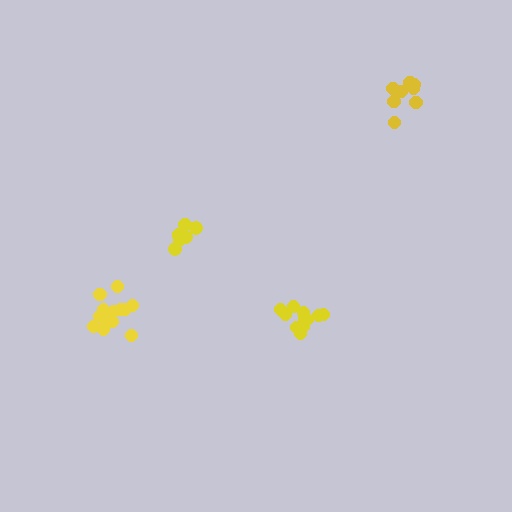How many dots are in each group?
Group 1: 13 dots, Group 2: 8 dots, Group 3: 13 dots, Group 4: 9 dots (43 total).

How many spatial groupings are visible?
There are 4 spatial groupings.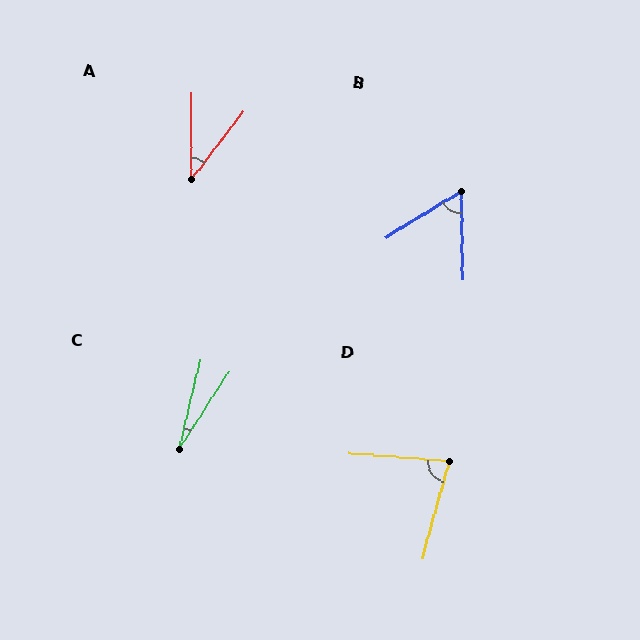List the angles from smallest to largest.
C (19°), A (37°), B (60°), D (79°).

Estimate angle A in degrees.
Approximately 37 degrees.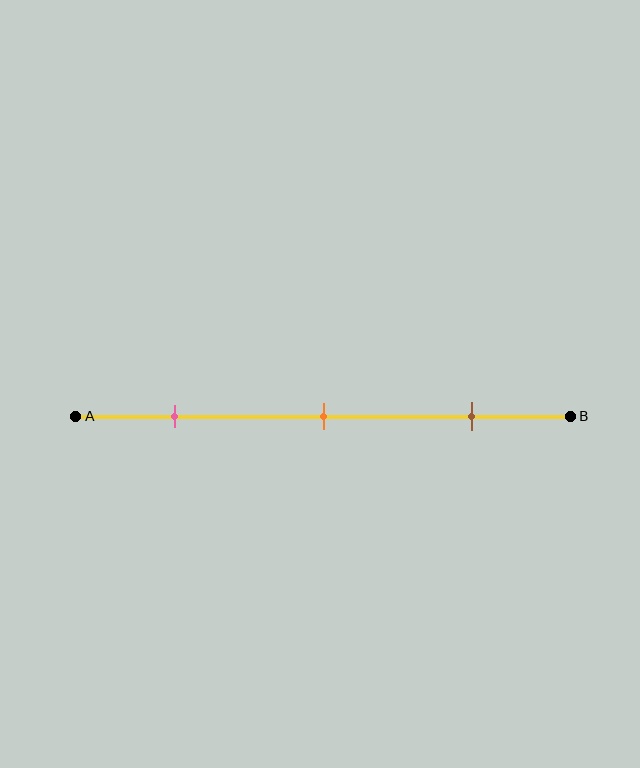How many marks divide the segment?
There are 3 marks dividing the segment.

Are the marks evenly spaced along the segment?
Yes, the marks are approximately evenly spaced.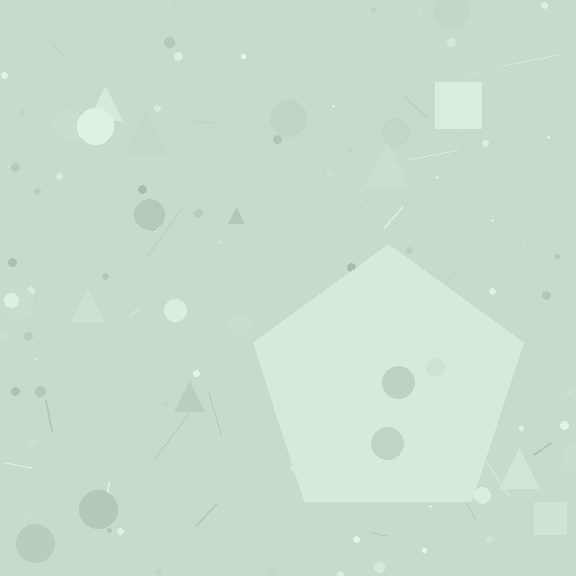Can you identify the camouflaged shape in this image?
The camouflaged shape is a pentagon.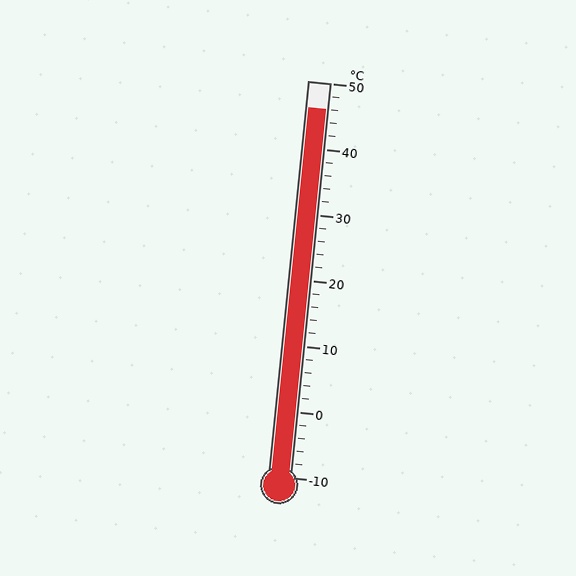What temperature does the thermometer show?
The thermometer shows approximately 46°C.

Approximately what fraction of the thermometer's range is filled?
The thermometer is filled to approximately 95% of its range.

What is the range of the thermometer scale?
The thermometer scale ranges from -10°C to 50°C.